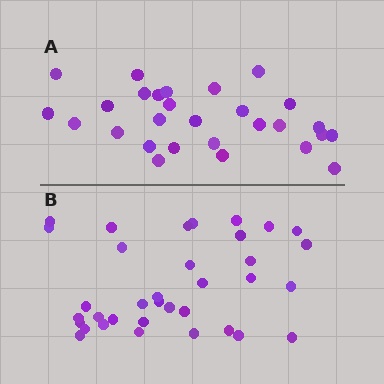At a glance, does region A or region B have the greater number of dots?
Region B (the bottom region) has more dots.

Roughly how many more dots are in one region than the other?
Region B has roughly 8 or so more dots than region A.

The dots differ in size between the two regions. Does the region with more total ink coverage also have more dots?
No. Region A has more total ink coverage because its dots are larger, but region B actually contains more individual dots. Total area can be misleading — the number of items is what matters here.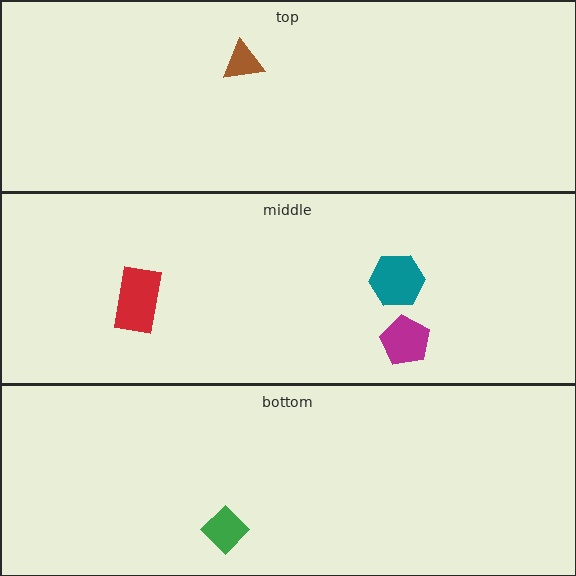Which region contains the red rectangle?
The middle region.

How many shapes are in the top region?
1.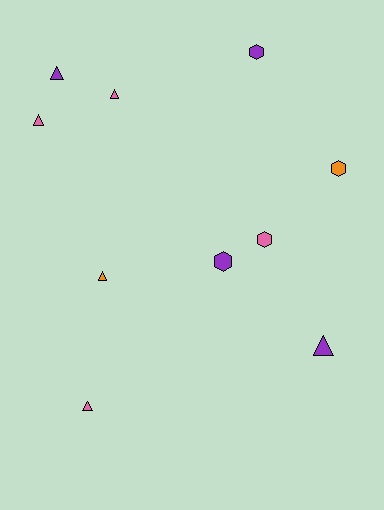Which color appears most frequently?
Purple, with 4 objects.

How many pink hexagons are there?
There is 1 pink hexagon.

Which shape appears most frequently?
Triangle, with 6 objects.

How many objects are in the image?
There are 10 objects.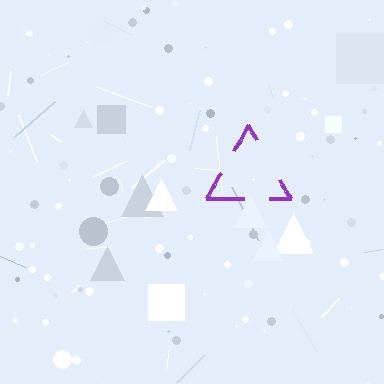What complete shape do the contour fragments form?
The contour fragments form a triangle.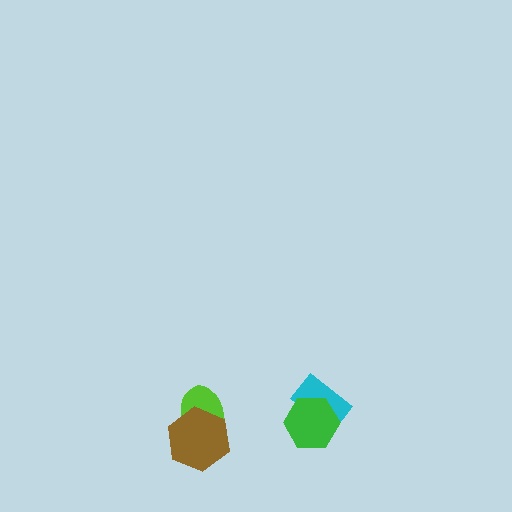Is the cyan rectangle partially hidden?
Yes, it is partially covered by another shape.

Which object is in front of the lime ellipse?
The brown hexagon is in front of the lime ellipse.